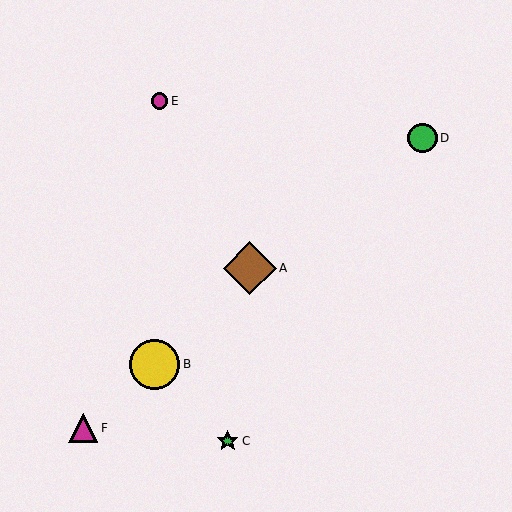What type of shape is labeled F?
Shape F is a magenta triangle.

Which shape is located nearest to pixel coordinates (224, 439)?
The green star (labeled C) at (228, 441) is nearest to that location.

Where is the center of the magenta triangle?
The center of the magenta triangle is at (83, 428).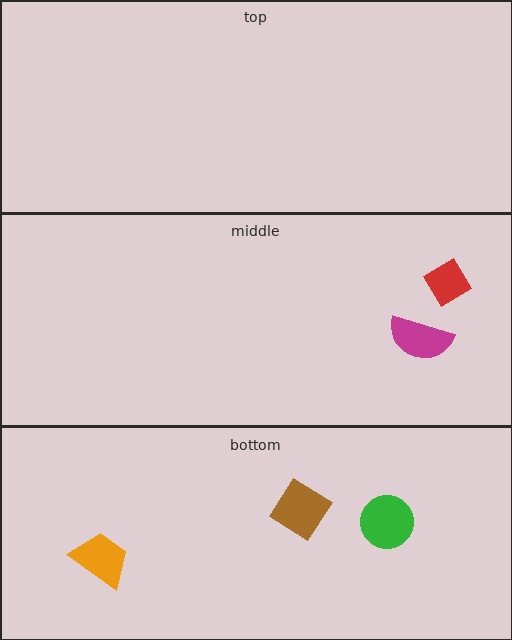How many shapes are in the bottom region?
3.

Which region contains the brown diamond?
The bottom region.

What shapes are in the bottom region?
The orange trapezoid, the green circle, the brown diamond.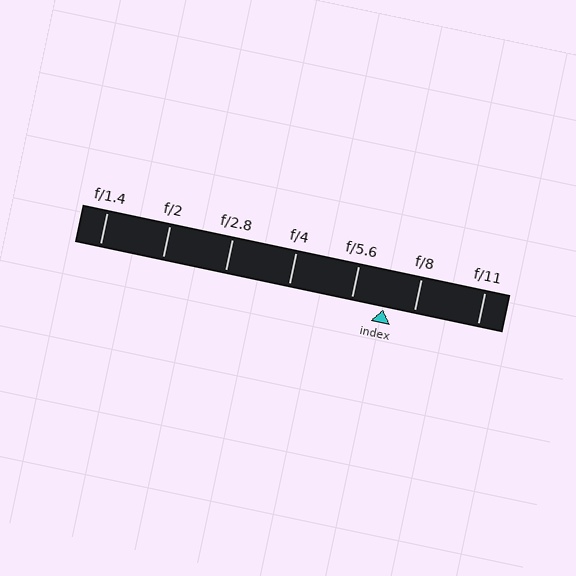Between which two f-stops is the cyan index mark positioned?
The index mark is between f/5.6 and f/8.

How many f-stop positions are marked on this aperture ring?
There are 7 f-stop positions marked.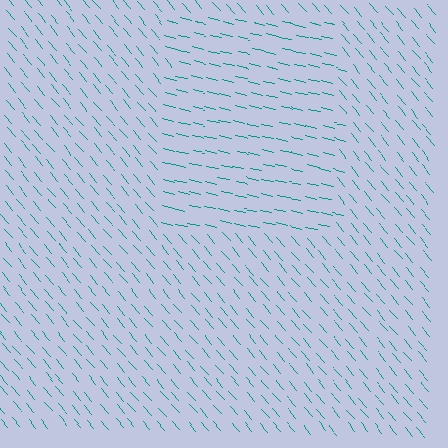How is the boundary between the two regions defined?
The boundary is defined purely by a change in line orientation (approximately 36 degrees difference). All lines are the same color and thickness.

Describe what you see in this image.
The image is filled with small teal line segments. A rectangle region in the image has lines oriented differently from the surrounding lines, creating a visible texture boundary.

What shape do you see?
I see a rectangle.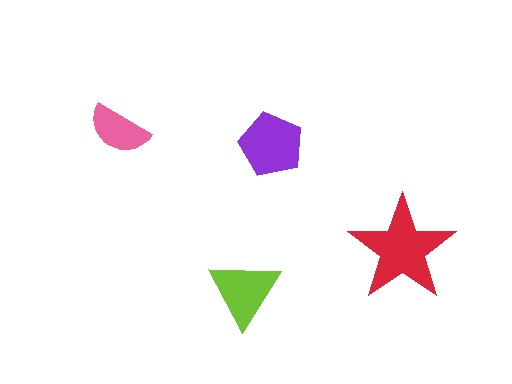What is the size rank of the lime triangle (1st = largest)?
3rd.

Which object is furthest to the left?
The pink semicircle is leftmost.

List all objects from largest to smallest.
The red star, the purple pentagon, the lime triangle, the pink semicircle.